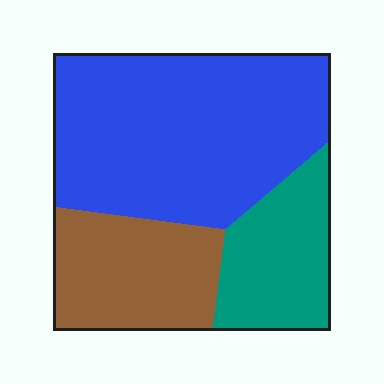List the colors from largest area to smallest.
From largest to smallest: blue, brown, teal.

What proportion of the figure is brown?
Brown covers about 25% of the figure.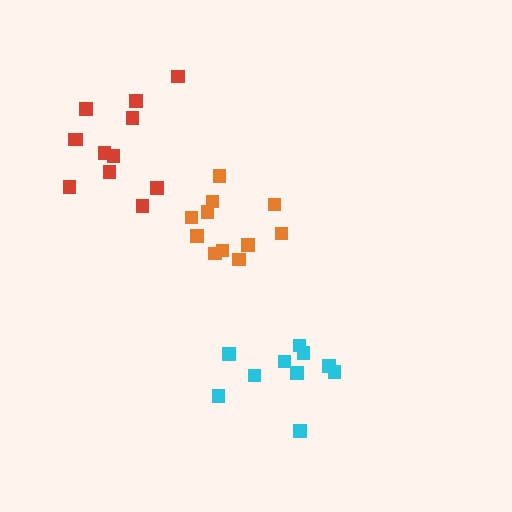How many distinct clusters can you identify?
There are 3 distinct clusters.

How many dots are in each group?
Group 1: 10 dots, Group 2: 11 dots, Group 3: 12 dots (33 total).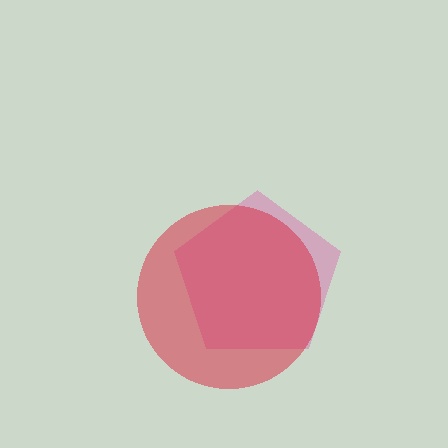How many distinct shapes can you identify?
There are 2 distinct shapes: a pink pentagon, a red circle.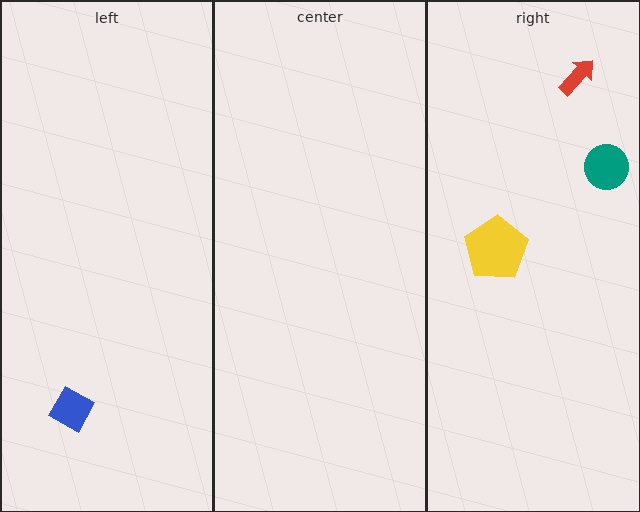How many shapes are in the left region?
1.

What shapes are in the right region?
The yellow pentagon, the teal circle, the red arrow.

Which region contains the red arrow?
The right region.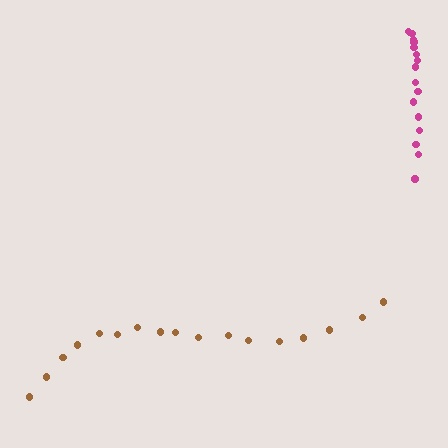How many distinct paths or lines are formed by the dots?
There are 2 distinct paths.